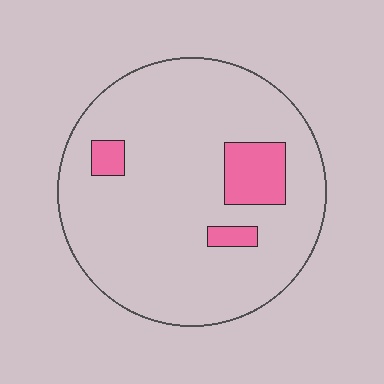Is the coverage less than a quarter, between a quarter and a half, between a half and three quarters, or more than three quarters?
Less than a quarter.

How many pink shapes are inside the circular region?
3.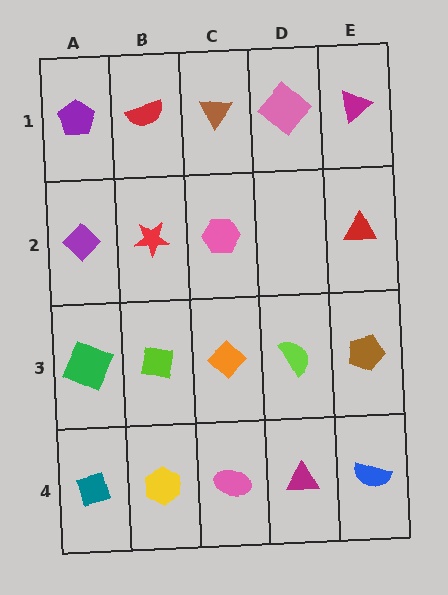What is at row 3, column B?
A lime square.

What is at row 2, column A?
A purple diamond.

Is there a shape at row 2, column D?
No, that cell is empty.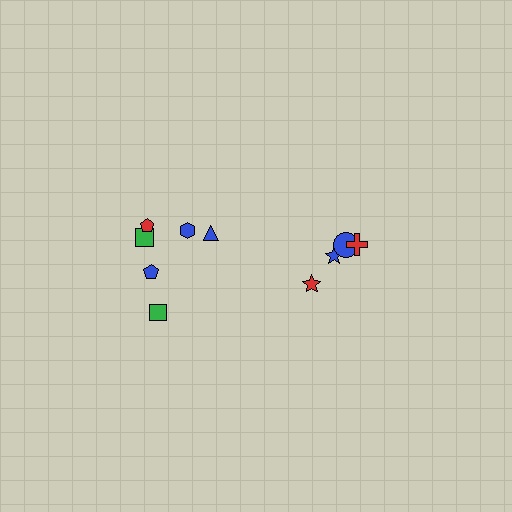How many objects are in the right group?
There are 4 objects.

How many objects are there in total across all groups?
There are 10 objects.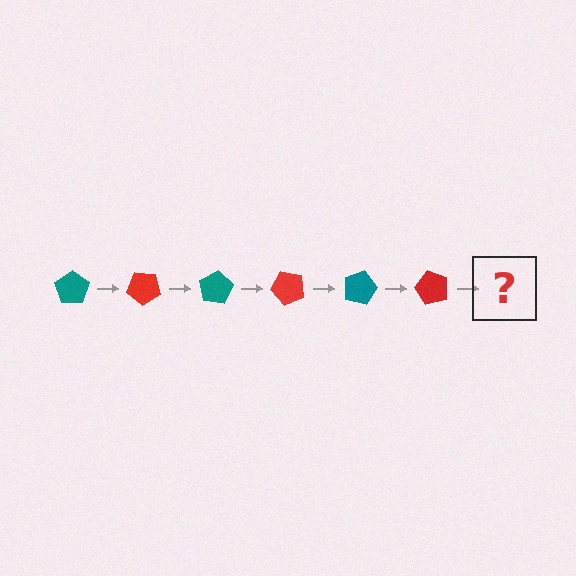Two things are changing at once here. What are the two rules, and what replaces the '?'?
The two rules are that it rotates 40 degrees each step and the color cycles through teal and red. The '?' should be a teal pentagon, rotated 240 degrees from the start.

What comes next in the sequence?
The next element should be a teal pentagon, rotated 240 degrees from the start.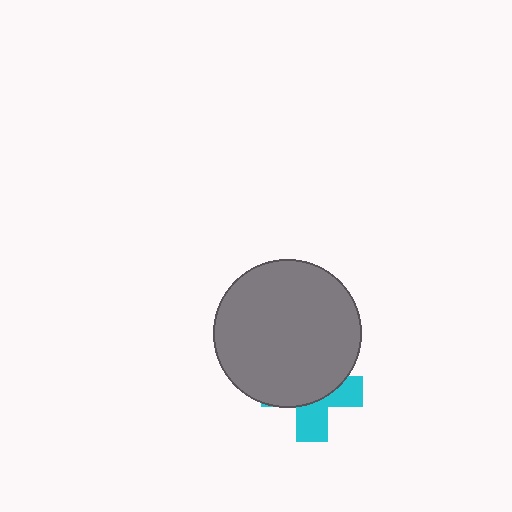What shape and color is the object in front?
The object in front is a gray circle.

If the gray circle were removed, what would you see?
You would see the complete cyan cross.